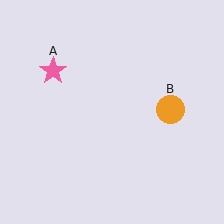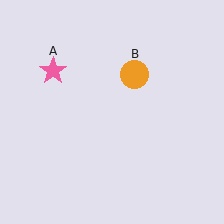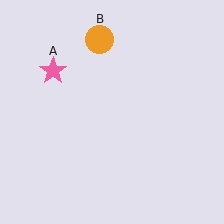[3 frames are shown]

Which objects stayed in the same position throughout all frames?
Pink star (object A) remained stationary.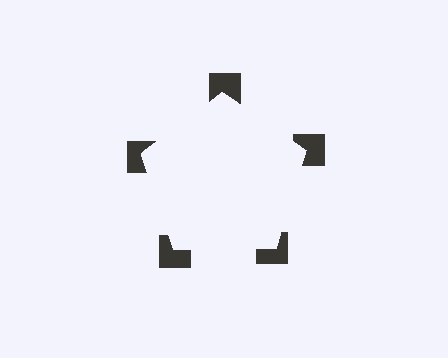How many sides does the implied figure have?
5 sides.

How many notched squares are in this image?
There are 5 — one at each vertex of the illusory pentagon.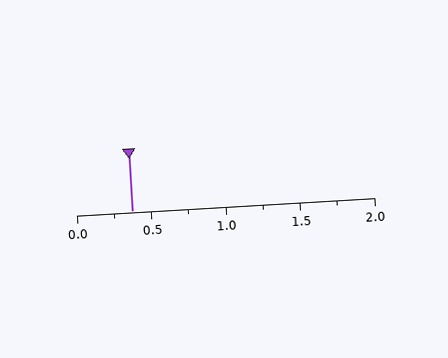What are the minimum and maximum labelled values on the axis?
The axis runs from 0.0 to 2.0.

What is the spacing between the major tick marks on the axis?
The major ticks are spaced 0.5 apart.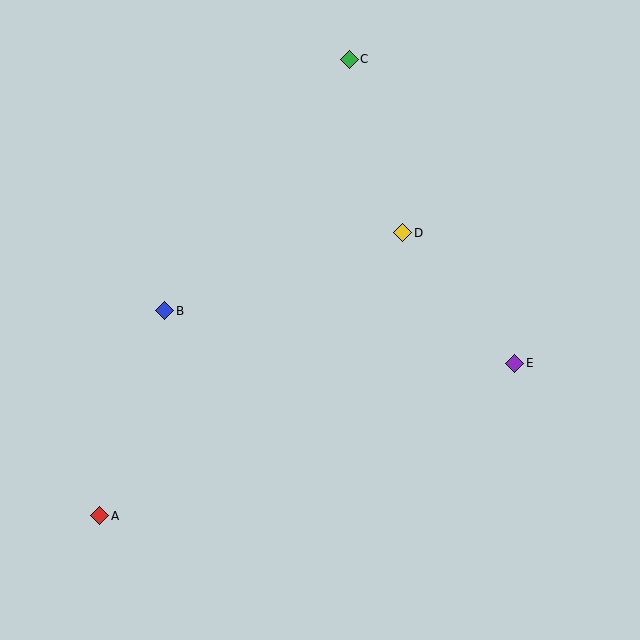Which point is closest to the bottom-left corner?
Point A is closest to the bottom-left corner.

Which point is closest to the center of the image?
Point D at (403, 233) is closest to the center.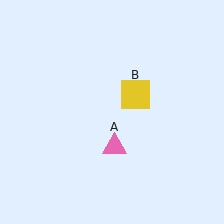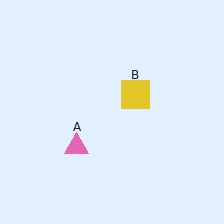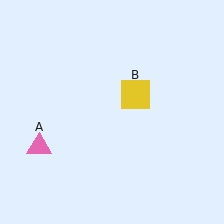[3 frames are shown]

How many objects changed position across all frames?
1 object changed position: pink triangle (object A).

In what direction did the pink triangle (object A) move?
The pink triangle (object A) moved left.